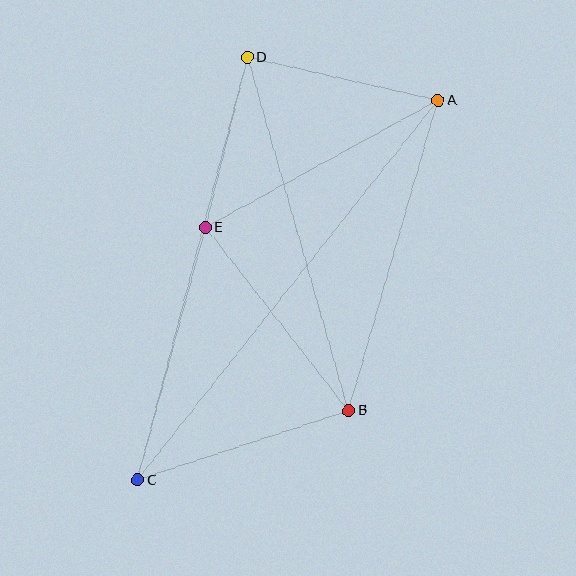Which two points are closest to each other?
Points D and E are closest to each other.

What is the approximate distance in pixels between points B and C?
The distance between B and C is approximately 222 pixels.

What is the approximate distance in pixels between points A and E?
The distance between A and E is approximately 266 pixels.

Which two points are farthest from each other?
Points A and C are farthest from each other.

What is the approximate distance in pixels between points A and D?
The distance between A and D is approximately 196 pixels.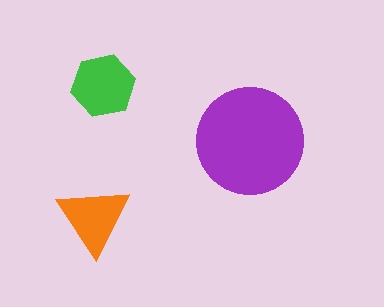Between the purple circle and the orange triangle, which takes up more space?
The purple circle.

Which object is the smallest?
The orange triangle.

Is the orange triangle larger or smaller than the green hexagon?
Smaller.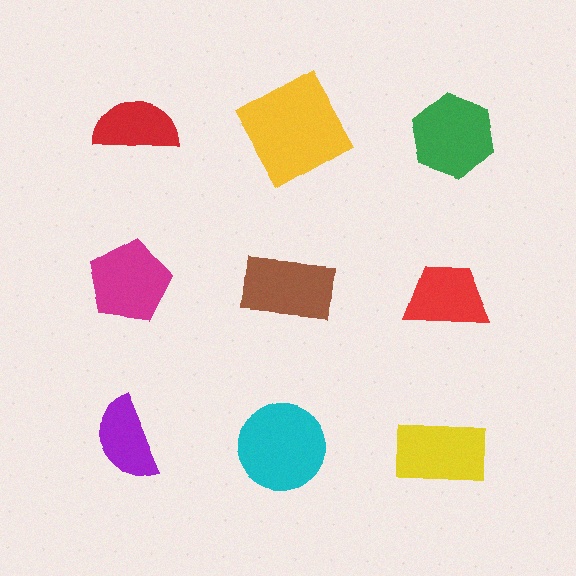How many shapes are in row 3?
3 shapes.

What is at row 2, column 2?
A brown rectangle.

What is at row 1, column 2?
A yellow square.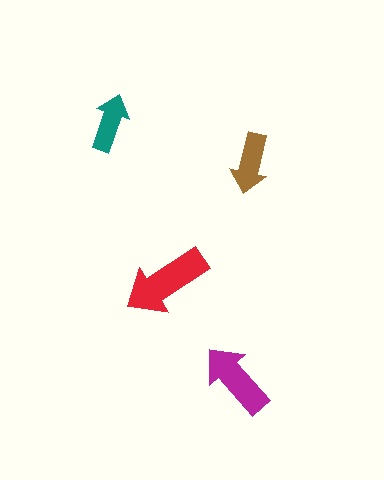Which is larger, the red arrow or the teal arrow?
The red one.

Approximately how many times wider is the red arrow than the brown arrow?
About 1.5 times wider.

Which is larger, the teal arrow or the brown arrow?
The brown one.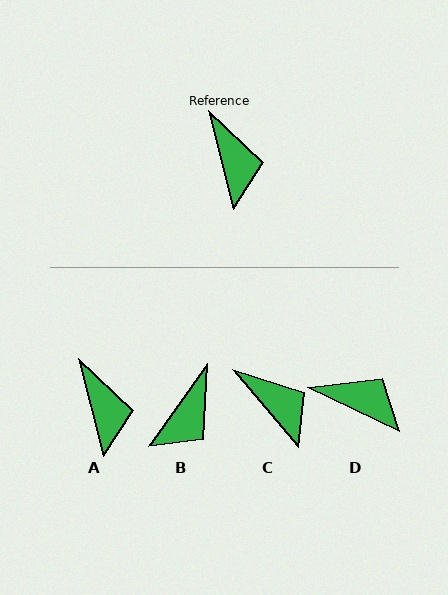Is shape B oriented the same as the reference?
No, it is off by about 49 degrees.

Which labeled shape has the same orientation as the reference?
A.